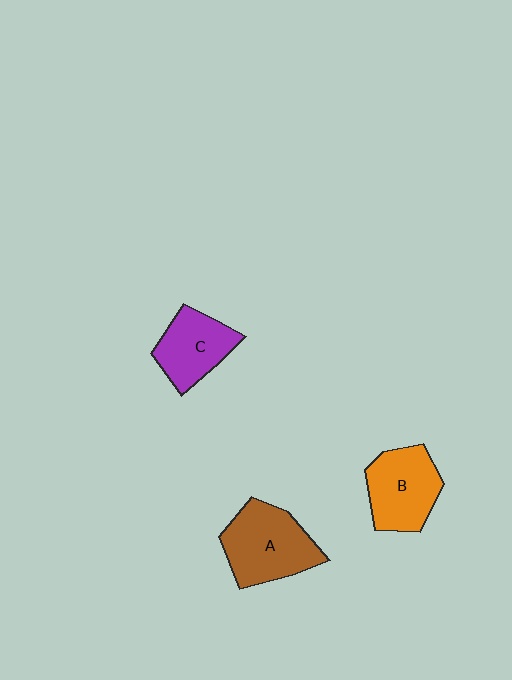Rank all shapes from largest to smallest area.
From largest to smallest: A (brown), B (orange), C (purple).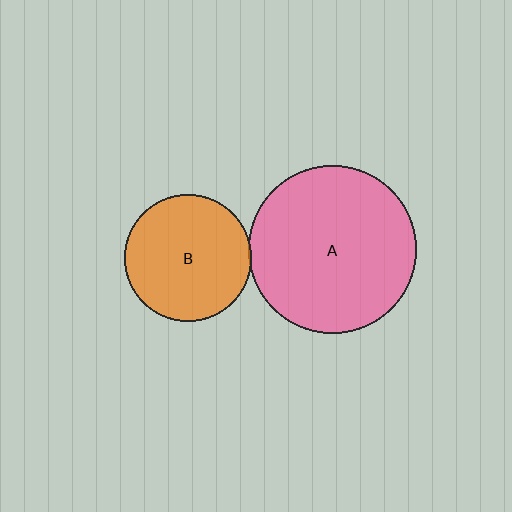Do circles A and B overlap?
Yes.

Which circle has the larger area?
Circle A (pink).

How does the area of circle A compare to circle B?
Approximately 1.8 times.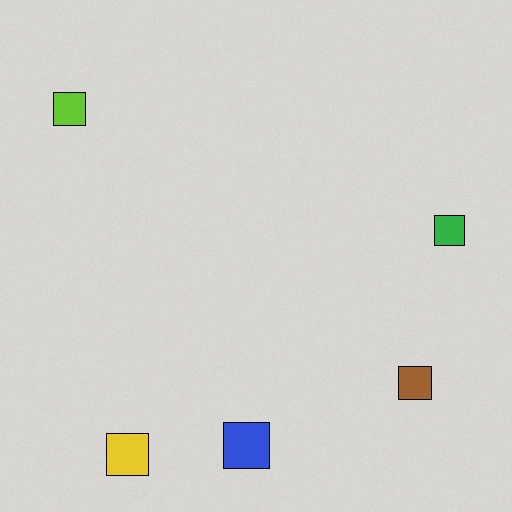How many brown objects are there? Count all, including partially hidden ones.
There is 1 brown object.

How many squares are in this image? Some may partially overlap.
There are 5 squares.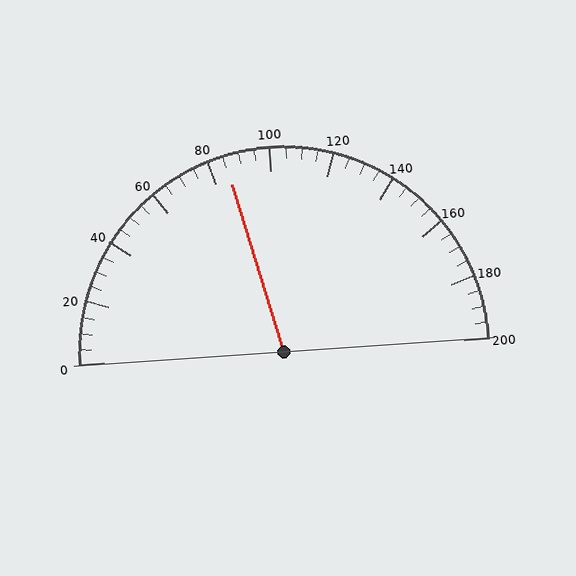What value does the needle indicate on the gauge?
The needle indicates approximately 85.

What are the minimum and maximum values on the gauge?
The gauge ranges from 0 to 200.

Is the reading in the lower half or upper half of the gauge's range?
The reading is in the lower half of the range (0 to 200).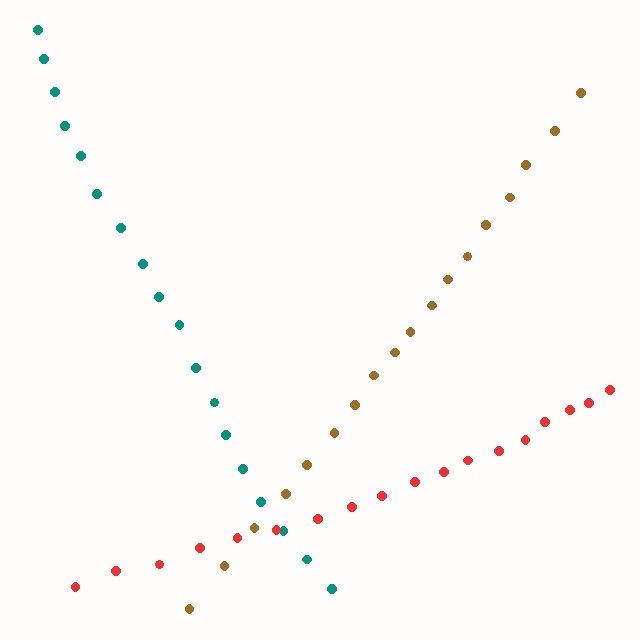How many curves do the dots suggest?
There are 3 distinct paths.